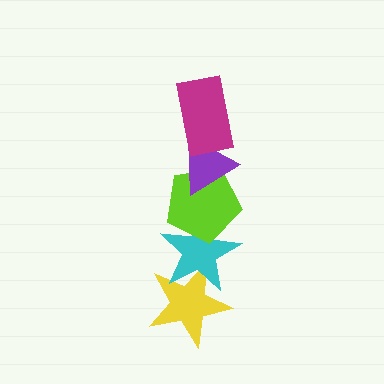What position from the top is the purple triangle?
The purple triangle is 2nd from the top.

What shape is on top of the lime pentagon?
The purple triangle is on top of the lime pentagon.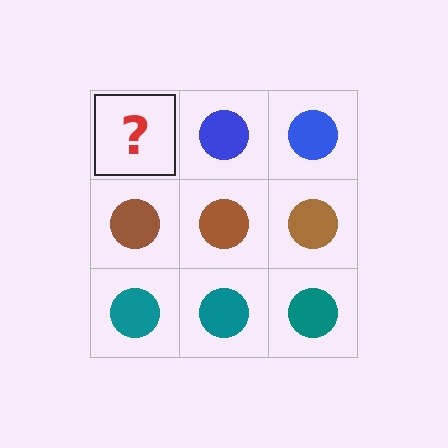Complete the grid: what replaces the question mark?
The question mark should be replaced with a blue circle.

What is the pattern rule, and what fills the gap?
The rule is that each row has a consistent color. The gap should be filled with a blue circle.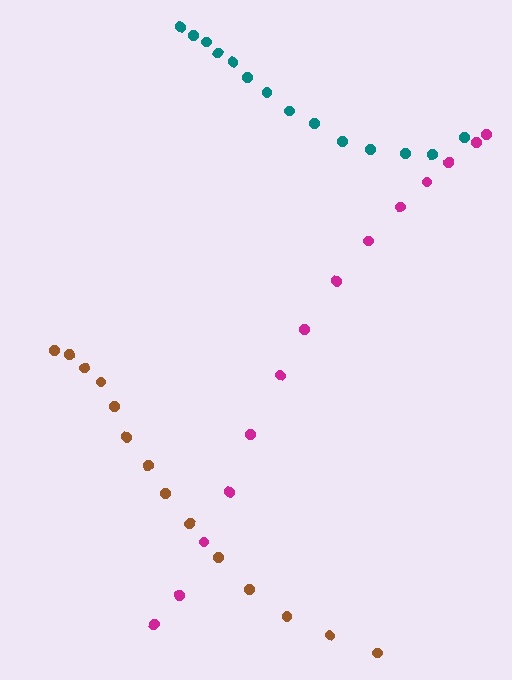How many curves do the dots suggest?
There are 3 distinct paths.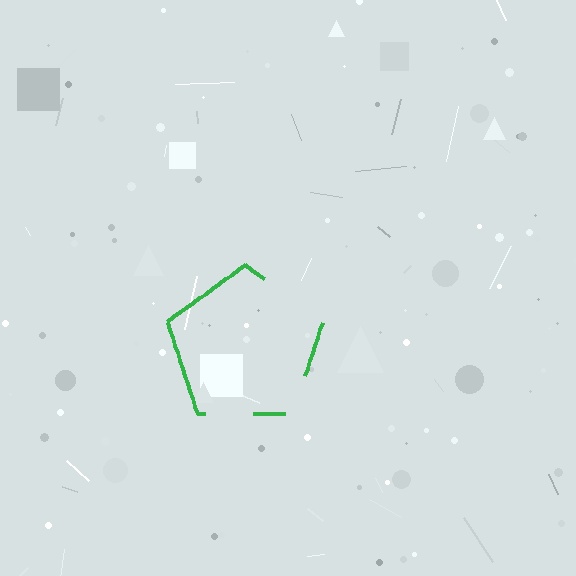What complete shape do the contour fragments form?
The contour fragments form a pentagon.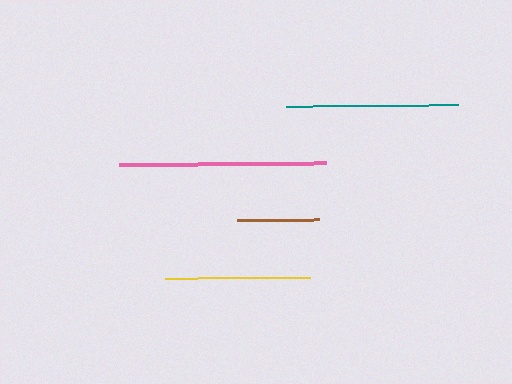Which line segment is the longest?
The pink line is the longest at approximately 207 pixels.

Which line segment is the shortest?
The brown line is the shortest at approximately 82 pixels.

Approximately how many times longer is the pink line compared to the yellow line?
The pink line is approximately 1.4 times the length of the yellow line.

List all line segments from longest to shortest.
From longest to shortest: pink, teal, yellow, brown.